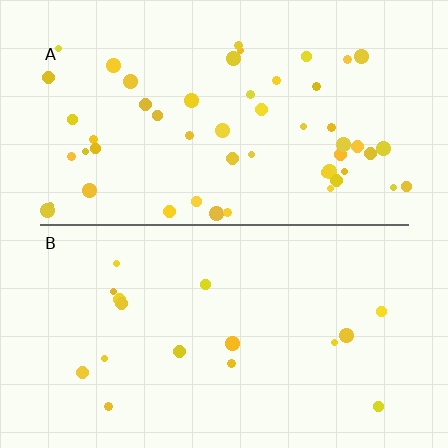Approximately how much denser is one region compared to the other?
Approximately 3.1× — region A over region B.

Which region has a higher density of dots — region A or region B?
A (the top).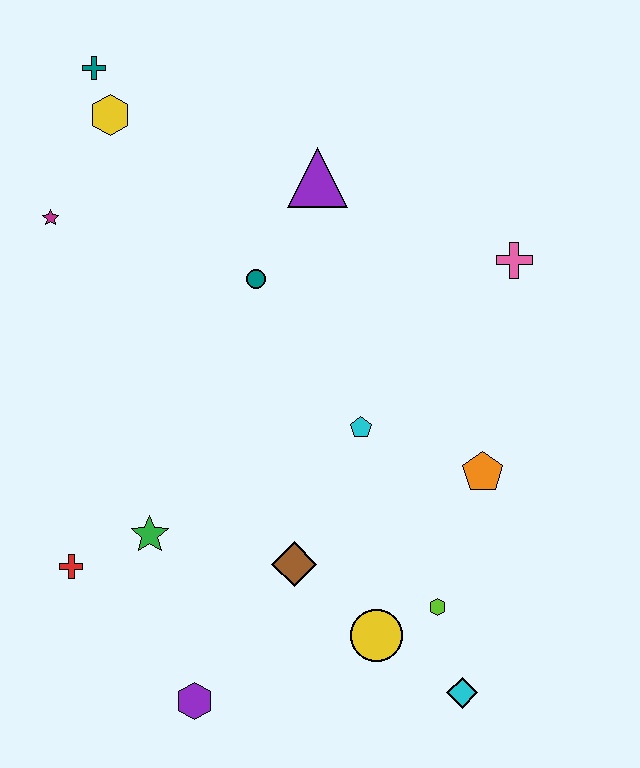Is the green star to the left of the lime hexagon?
Yes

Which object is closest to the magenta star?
The yellow hexagon is closest to the magenta star.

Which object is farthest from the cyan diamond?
The teal cross is farthest from the cyan diamond.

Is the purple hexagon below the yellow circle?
Yes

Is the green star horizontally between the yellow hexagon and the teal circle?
Yes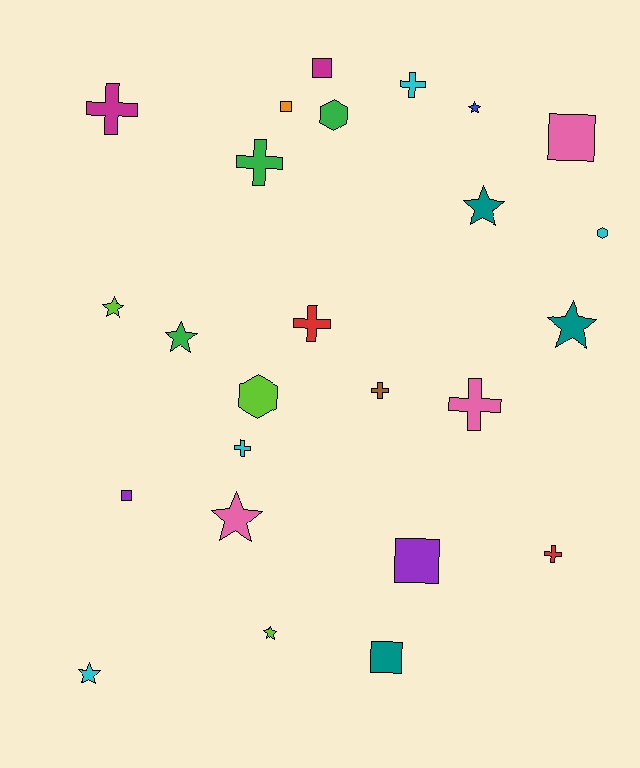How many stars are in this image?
There are 8 stars.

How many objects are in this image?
There are 25 objects.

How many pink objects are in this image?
There are 3 pink objects.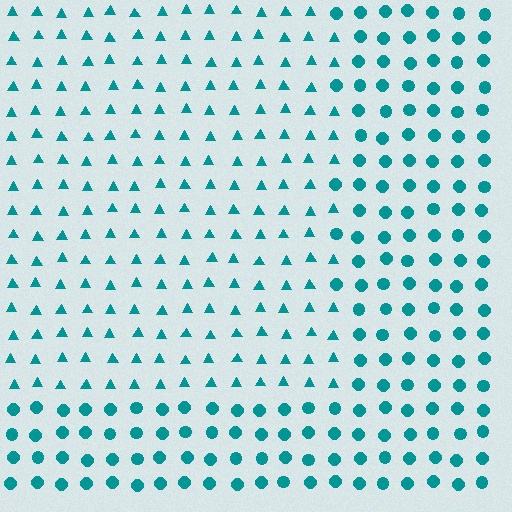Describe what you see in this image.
The image is filled with small teal elements arranged in a uniform grid. A rectangle-shaped region contains triangles, while the surrounding area contains circles. The boundary is defined purely by the change in element shape.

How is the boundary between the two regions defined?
The boundary is defined by a change in element shape: triangles inside vs. circles outside. All elements share the same color and spacing.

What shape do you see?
I see a rectangle.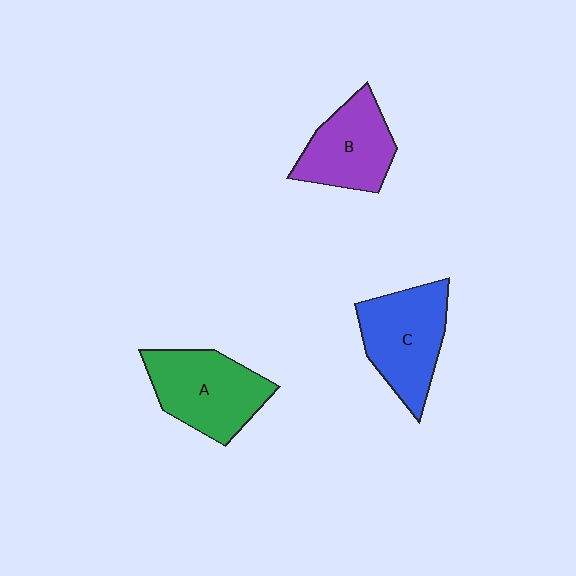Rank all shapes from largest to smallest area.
From largest to smallest: A (green), C (blue), B (purple).